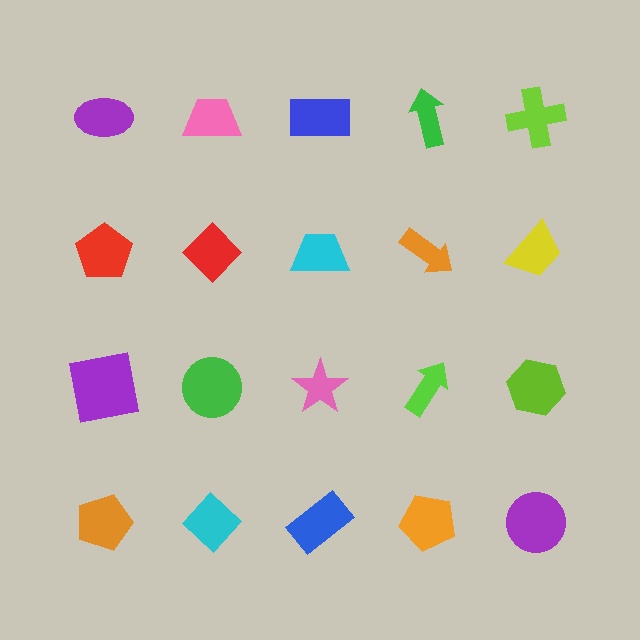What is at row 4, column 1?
An orange pentagon.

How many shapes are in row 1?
5 shapes.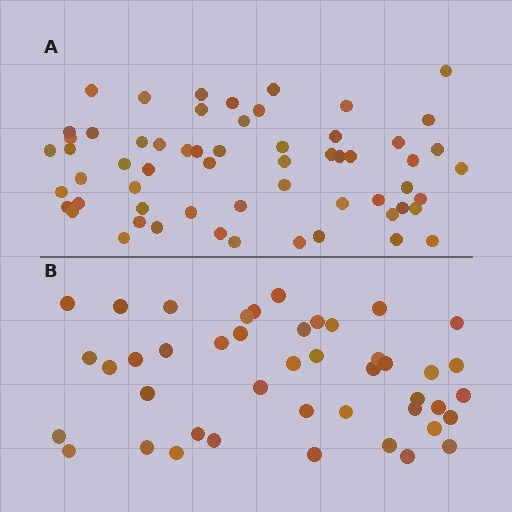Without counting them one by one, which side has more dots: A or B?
Region A (the top region) has more dots.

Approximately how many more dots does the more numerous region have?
Region A has approximately 15 more dots than region B.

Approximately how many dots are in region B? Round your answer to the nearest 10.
About 40 dots. (The exact count is 44, which rounds to 40.)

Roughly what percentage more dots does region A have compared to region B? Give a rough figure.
About 35% more.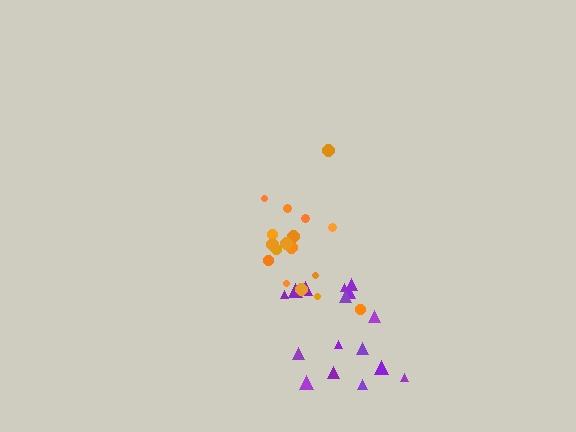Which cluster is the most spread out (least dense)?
Purple.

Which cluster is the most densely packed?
Orange.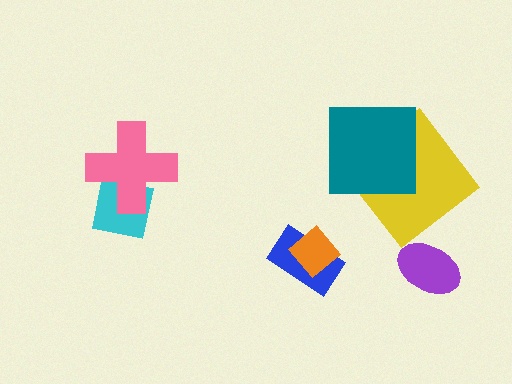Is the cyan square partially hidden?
Yes, it is partially covered by another shape.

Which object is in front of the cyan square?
The pink cross is in front of the cyan square.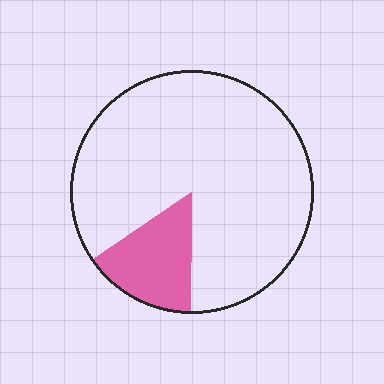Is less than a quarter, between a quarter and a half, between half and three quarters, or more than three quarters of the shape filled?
Less than a quarter.